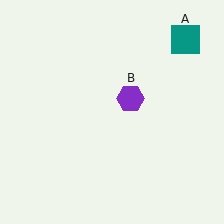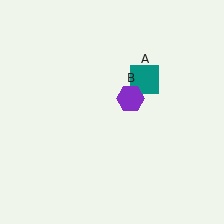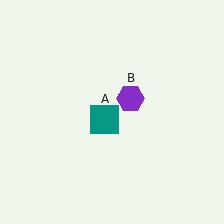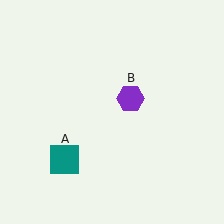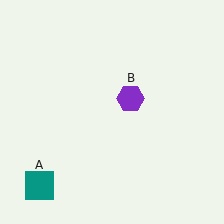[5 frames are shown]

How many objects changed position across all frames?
1 object changed position: teal square (object A).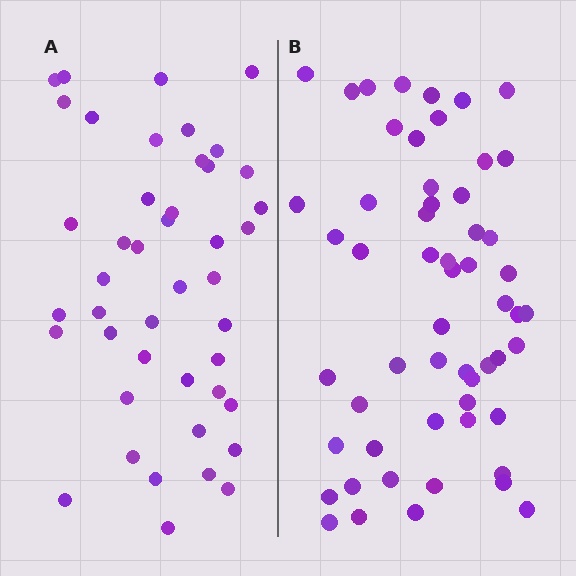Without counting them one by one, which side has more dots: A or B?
Region B (the right region) has more dots.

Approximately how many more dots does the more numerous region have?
Region B has roughly 12 or so more dots than region A.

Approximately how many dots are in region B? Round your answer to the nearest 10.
About 60 dots. (The exact count is 56, which rounds to 60.)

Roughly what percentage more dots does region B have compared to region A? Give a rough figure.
About 25% more.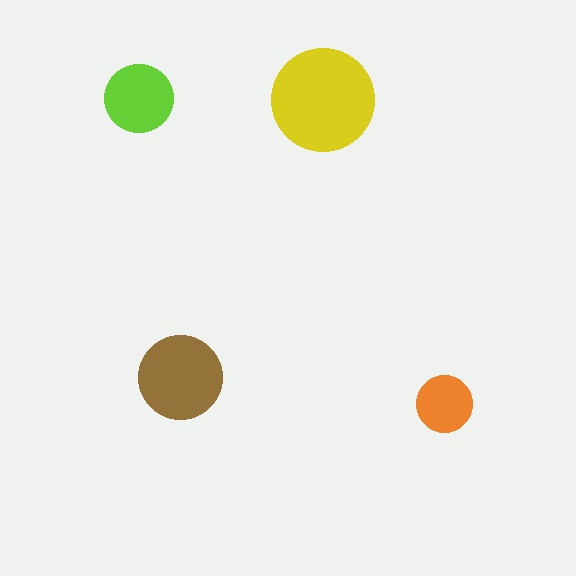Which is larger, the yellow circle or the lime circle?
The yellow one.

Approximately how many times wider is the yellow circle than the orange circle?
About 2 times wider.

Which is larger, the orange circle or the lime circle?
The lime one.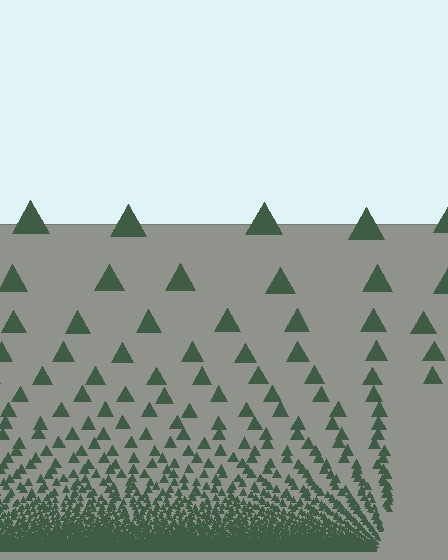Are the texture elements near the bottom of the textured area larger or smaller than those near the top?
Smaller. The gradient is inverted — elements near the bottom are smaller and denser.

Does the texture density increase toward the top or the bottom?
Density increases toward the bottom.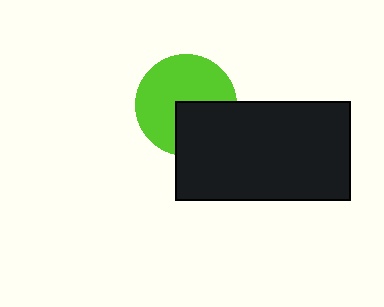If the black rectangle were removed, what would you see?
You would see the complete lime circle.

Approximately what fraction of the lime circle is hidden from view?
Roughly 34% of the lime circle is hidden behind the black rectangle.